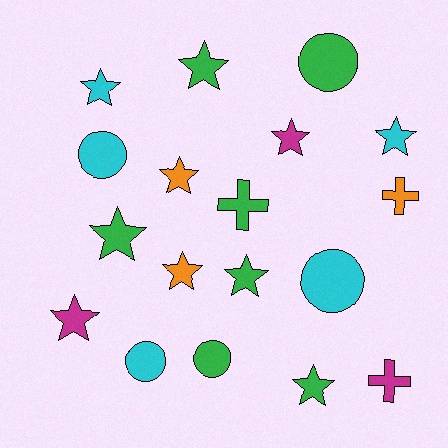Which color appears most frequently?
Green, with 7 objects.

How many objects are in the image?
There are 18 objects.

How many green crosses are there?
There is 1 green cross.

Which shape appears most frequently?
Star, with 10 objects.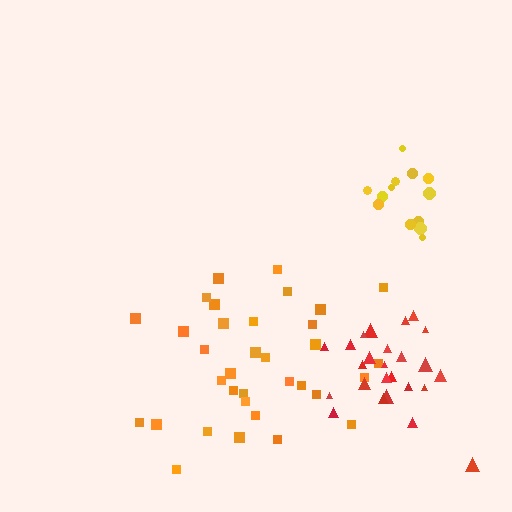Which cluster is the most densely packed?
Yellow.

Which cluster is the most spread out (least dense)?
Orange.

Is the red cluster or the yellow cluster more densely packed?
Yellow.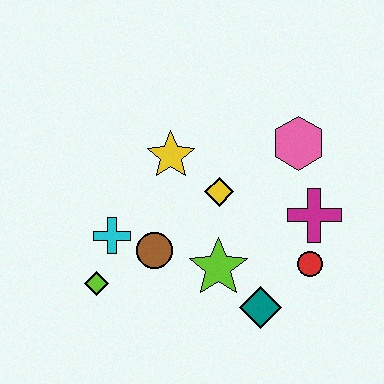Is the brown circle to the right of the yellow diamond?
No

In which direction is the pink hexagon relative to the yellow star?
The pink hexagon is to the right of the yellow star.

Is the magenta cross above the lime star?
Yes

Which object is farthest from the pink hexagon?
The lime diamond is farthest from the pink hexagon.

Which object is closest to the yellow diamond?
The yellow star is closest to the yellow diamond.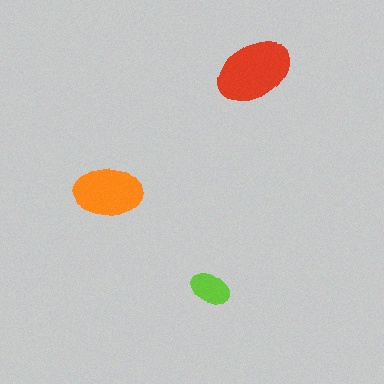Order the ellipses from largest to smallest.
the red one, the orange one, the lime one.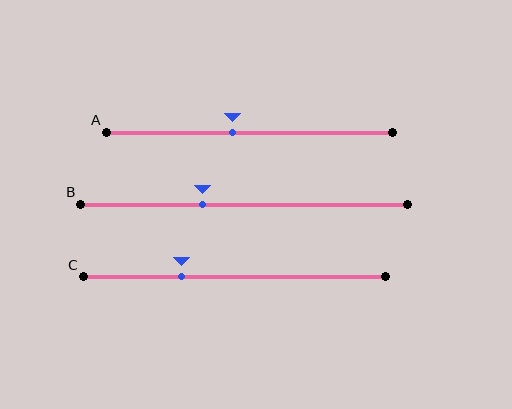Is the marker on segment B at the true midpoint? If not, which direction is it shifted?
No, the marker on segment B is shifted to the left by about 13% of the segment length.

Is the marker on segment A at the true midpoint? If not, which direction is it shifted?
No, the marker on segment A is shifted to the left by about 6% of the segment length.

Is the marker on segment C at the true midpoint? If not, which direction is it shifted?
No, the marker on segment C is shifted to the left by about 17% of the segment length.